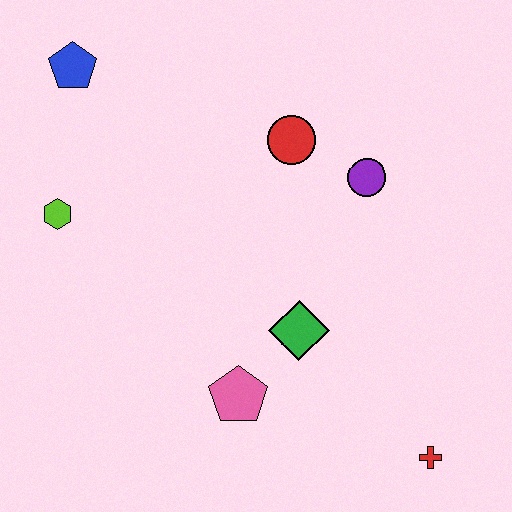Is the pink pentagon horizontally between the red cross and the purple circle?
No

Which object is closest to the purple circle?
The red circle is closest to the purple circle.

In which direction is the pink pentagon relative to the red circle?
The pink pentagon is below the red circle.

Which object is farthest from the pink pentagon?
The blue pentagon is farthest from the pink pentagon.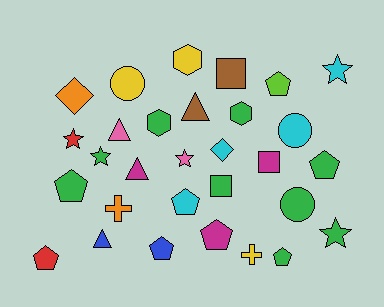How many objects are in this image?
There are 30 objects.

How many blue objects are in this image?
There are 2 blue objects.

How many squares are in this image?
There are 3 squares.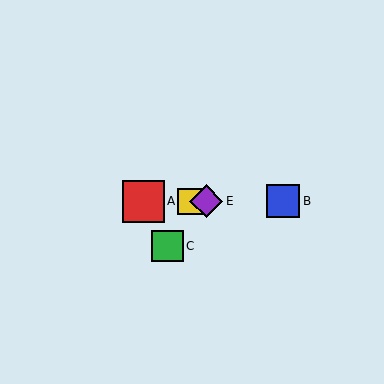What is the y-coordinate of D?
Object D is at y≈201.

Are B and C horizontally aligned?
No, B is at y≈201 and C is at y≈246.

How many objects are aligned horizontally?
4 objects (A, B, D, E) are aligned horizontally.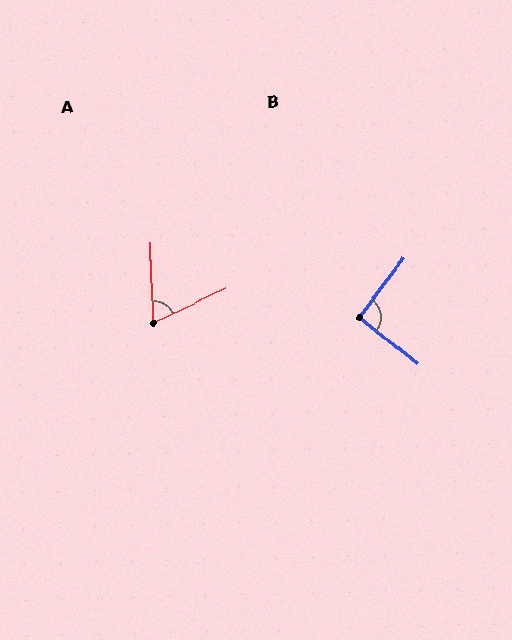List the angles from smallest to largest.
A (66°), B (91°).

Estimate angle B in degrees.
Approximately 91 degrees.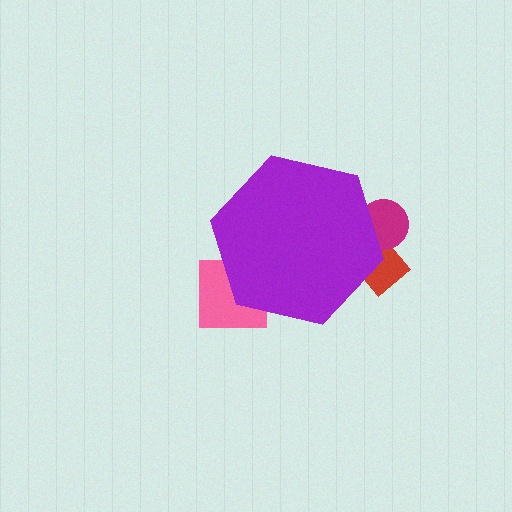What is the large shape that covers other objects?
A purple hexagon.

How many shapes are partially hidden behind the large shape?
3 shapes are partially hidden.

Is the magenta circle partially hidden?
Yes, the magenta circle is partially hidden behind the purple hexagon.